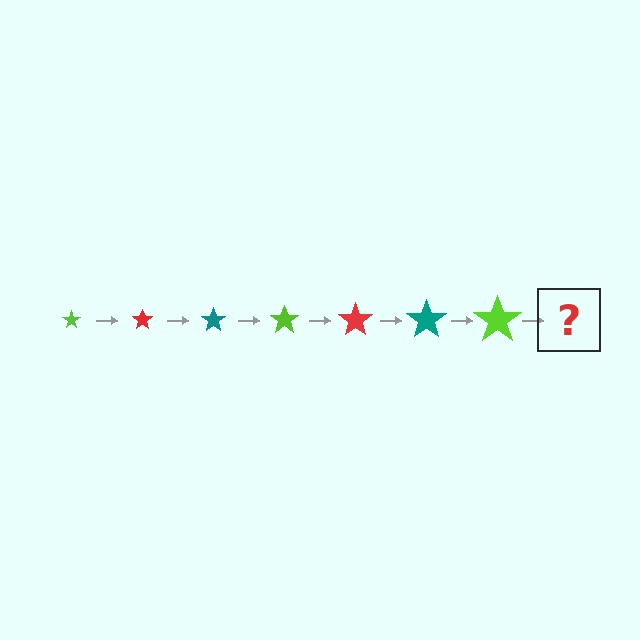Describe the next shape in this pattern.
It should be a red star, larger than the previous one.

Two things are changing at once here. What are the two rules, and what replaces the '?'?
The two rules are that the star grows larger each step and the color cycles through lime, red, and teal. The '?' should be a red star, larger than the previous one.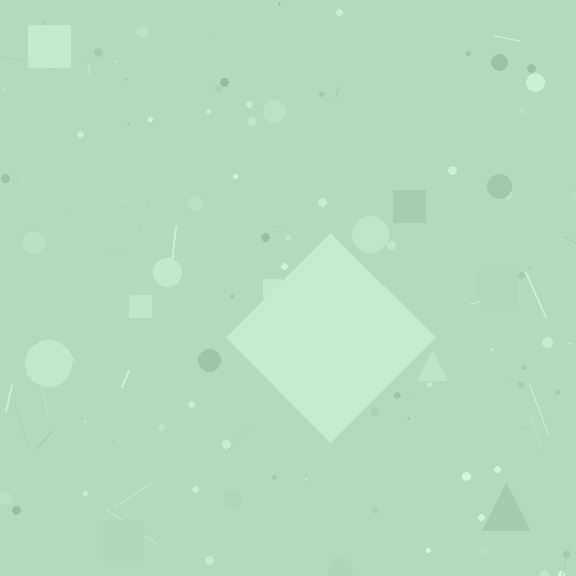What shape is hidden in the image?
A diamond is hidden in the image.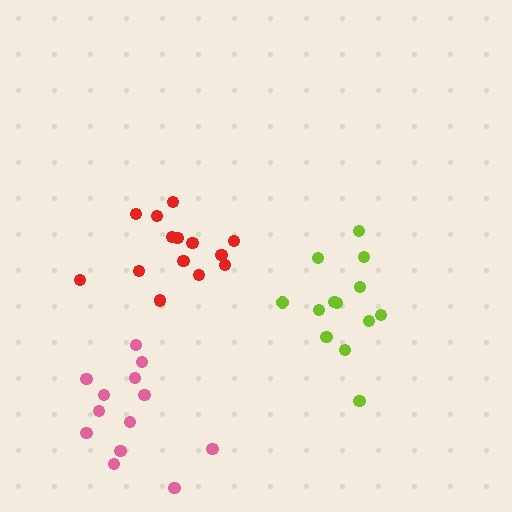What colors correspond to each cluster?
The clusters are colored: red, lime, pink.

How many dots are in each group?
Group 1: 14 dots, Group 2: 13 dots, Group 3: 13 dots (40 total).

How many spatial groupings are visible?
There are 3 spatial groupings.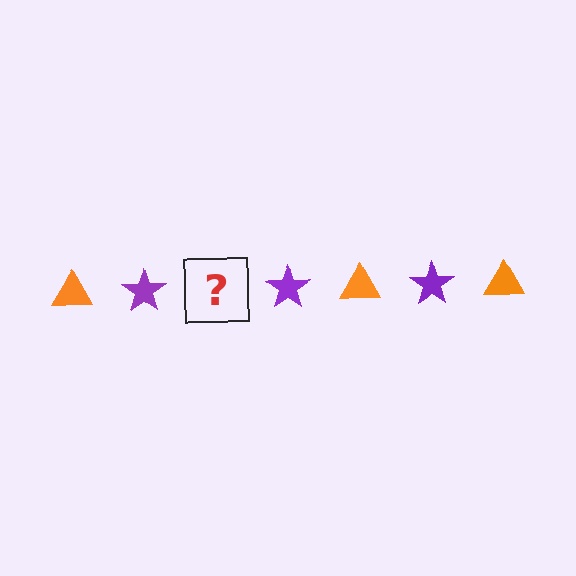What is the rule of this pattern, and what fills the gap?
The rule is that the pattern alternates between orange triangle and purple star. The gap should be filled with an orange triangle.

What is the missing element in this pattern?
The missing element is an orange triangle.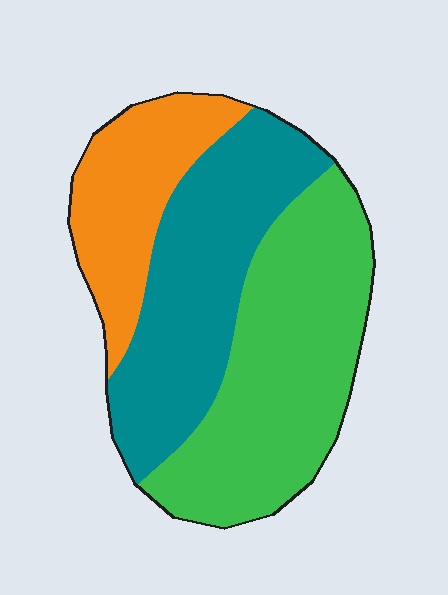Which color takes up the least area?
Orange, at roughly 20%.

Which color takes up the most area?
Green, at roughly 45%.